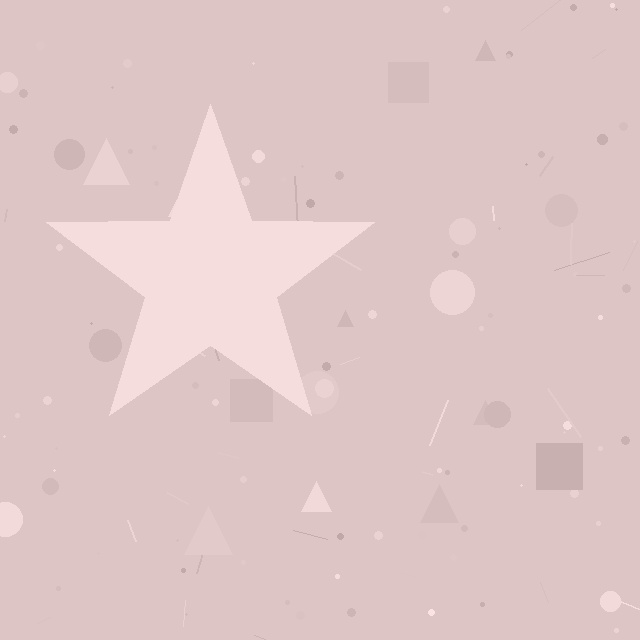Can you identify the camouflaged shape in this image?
The camouflaged shape is a star.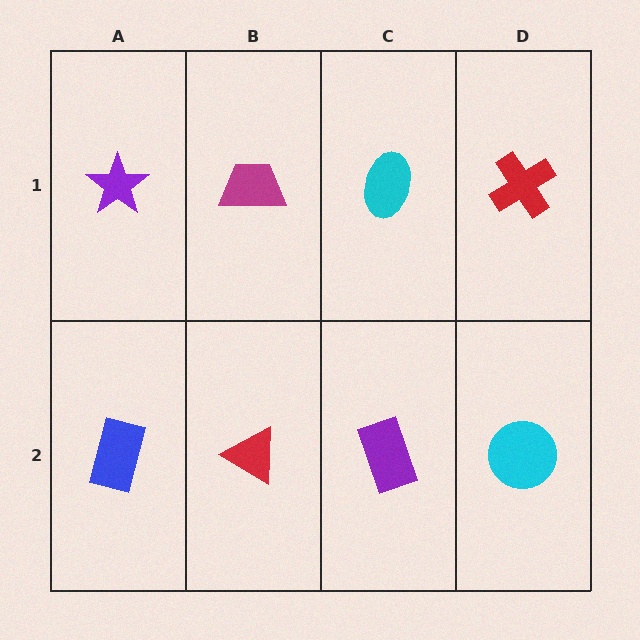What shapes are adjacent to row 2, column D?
A red cross (row 1, column D), a purple rectangle (row 2, column C).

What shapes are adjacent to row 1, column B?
A red triangle (row 2, column B), a purple star (row 1, column A), a cyan ellipse (row 1, column C).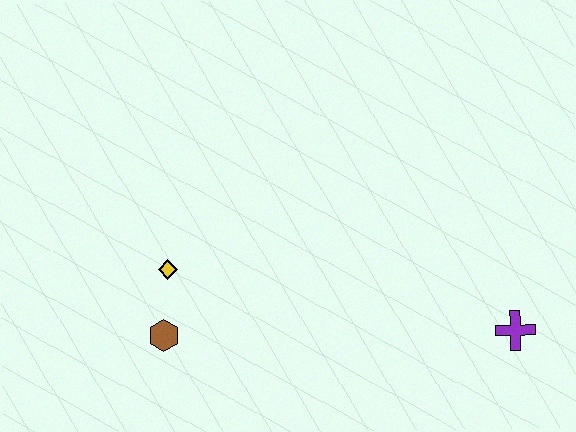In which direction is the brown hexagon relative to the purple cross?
The brown hexagon is to the left of the purple cross.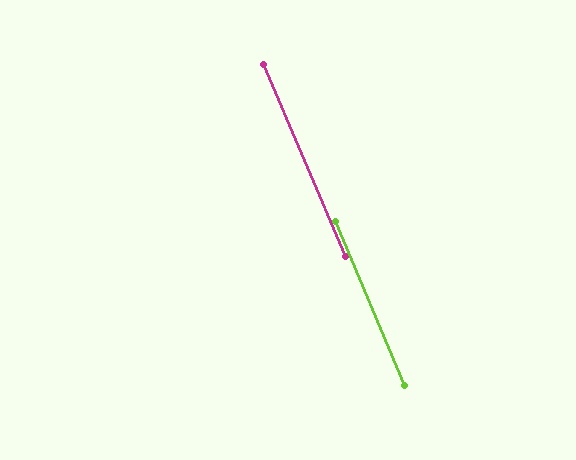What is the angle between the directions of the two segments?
Approximately 0 degrees.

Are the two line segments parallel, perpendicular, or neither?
Parallel — their directions differ by only 0.4°.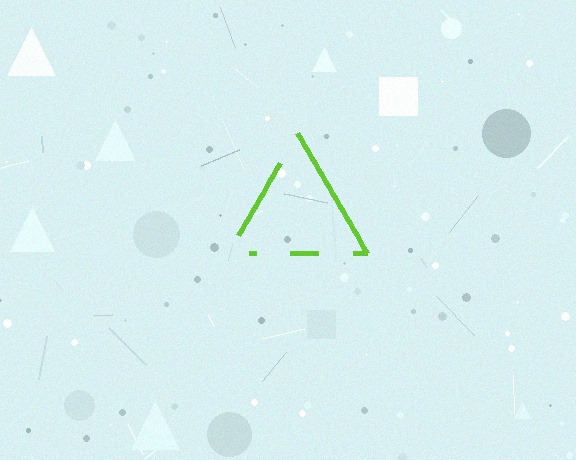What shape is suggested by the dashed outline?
The dashed outline suggests a triangle.